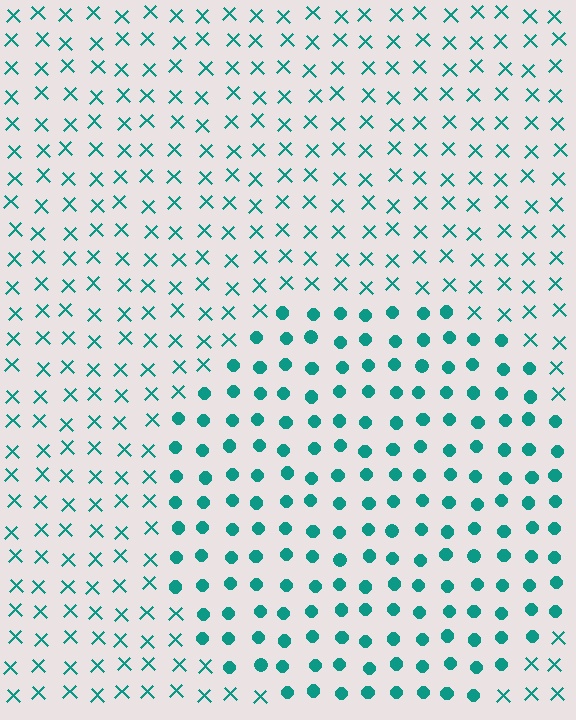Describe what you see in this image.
The image is filled with small teal elements arranged in a uniform grid. A circle-shaped region contains circles, while the surrounding area contains X marks. The boundary is defined purely by the change in element shape.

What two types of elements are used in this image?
The image uses circles inside the circle region and X marks outside it.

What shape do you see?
I see a circle.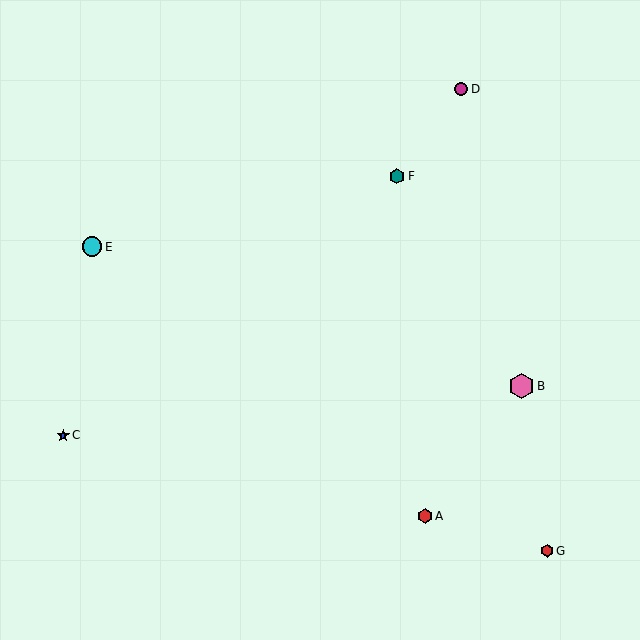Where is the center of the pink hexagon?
The center of the pink hexagon is at (522, 386).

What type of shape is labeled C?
Shape C is a blue star.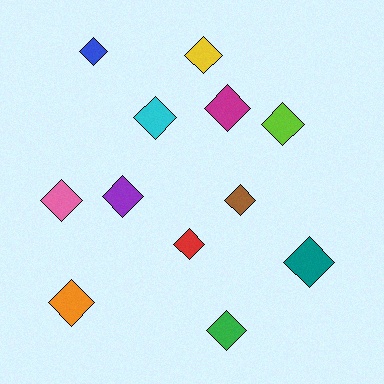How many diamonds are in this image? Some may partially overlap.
There are 12 diamonds.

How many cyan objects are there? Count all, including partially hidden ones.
There is 1 cyan object.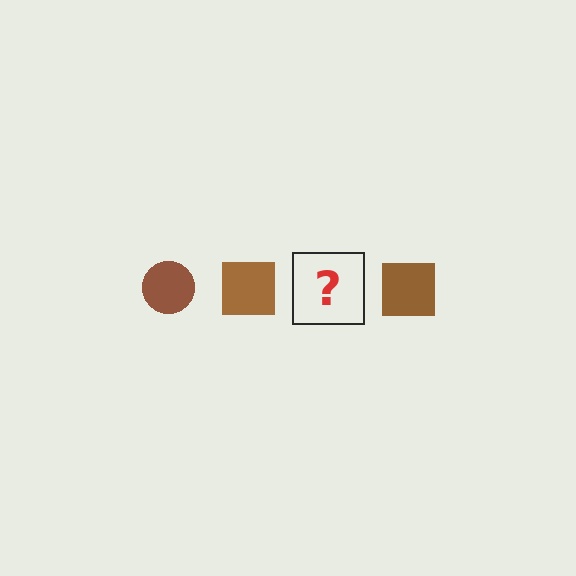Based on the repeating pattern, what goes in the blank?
The blank should be a brown circle.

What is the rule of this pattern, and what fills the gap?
The rule is that the pattern cycles through circle, square shapes in brown. The gap should be filled with a brown circle.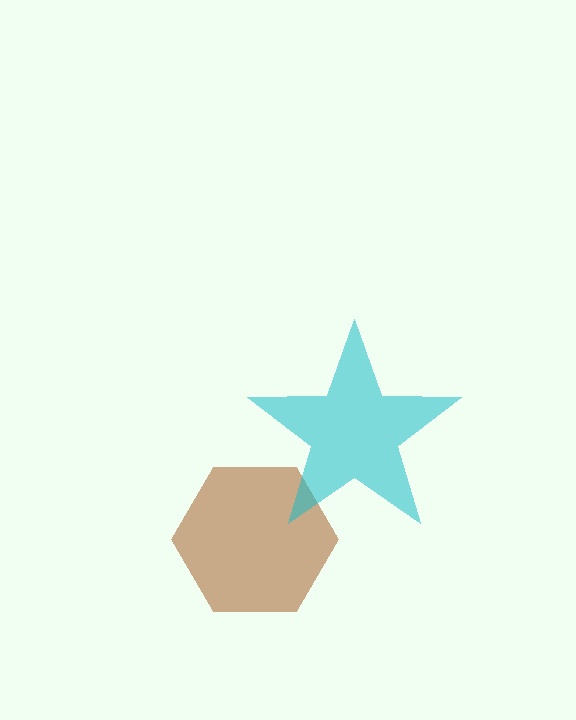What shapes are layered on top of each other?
The layered shapes are: a brown hexagon, a cyan star.